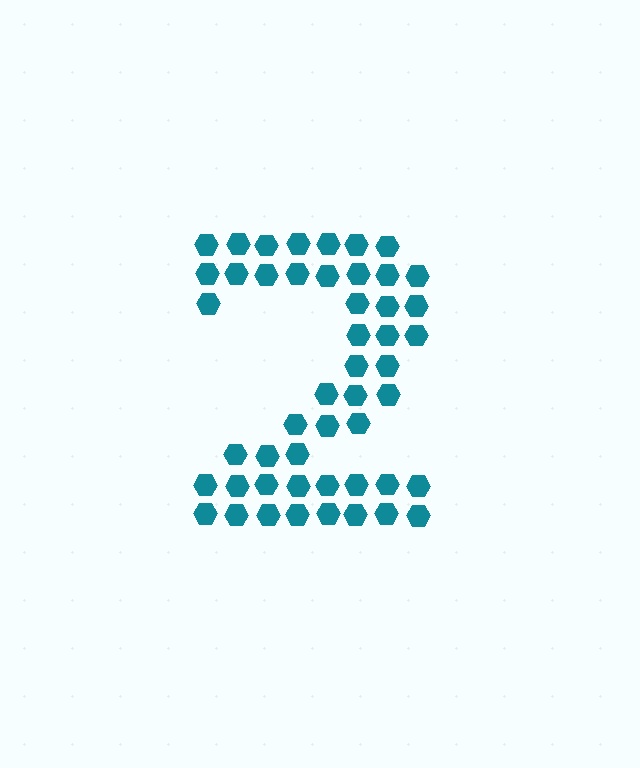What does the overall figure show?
The overall figure shows the digit 2.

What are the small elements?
The small elements are hexagons.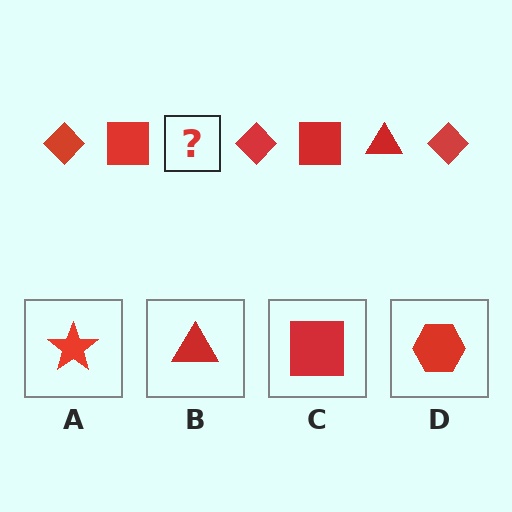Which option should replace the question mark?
Option B.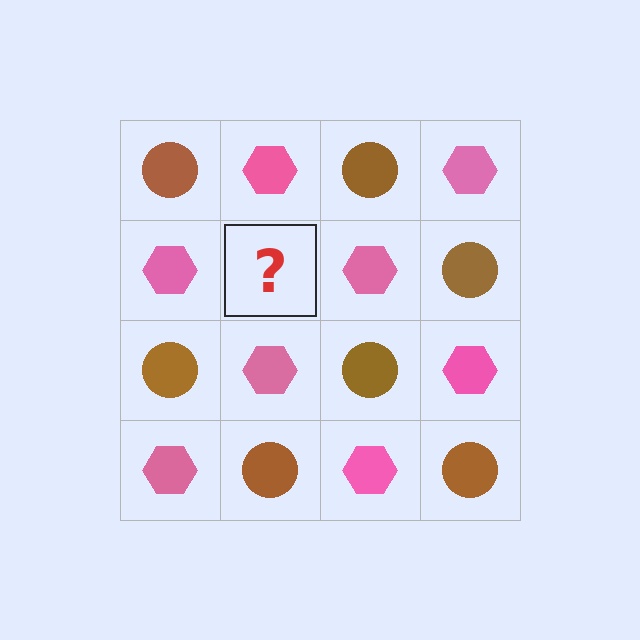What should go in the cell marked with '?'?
The missing cell should contain a brown circle.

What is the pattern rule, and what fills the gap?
The rule is that it alternates brown circle and pink hexagon in a checkerboard pattern. The gap should be filled with a brown circle.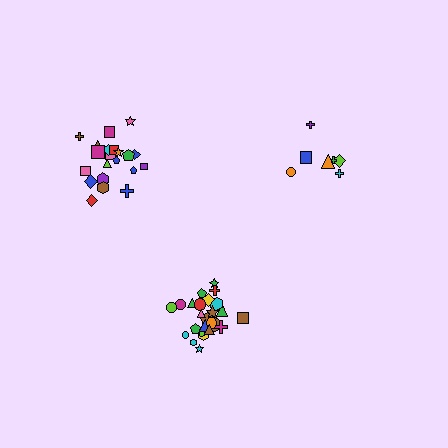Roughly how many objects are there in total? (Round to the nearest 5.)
Roughly 55 objects in total.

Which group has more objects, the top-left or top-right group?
The top-left group.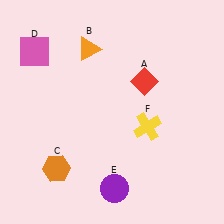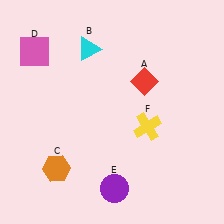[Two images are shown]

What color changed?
The triangle (B) changed from orange in Image 1 to cyan in Image 2.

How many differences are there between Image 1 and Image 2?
There is 1 difference between the two images.